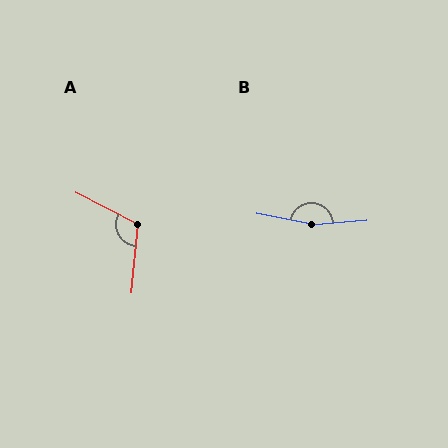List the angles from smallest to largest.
A (112°), B (164°).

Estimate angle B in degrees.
Approximately 164 degrees.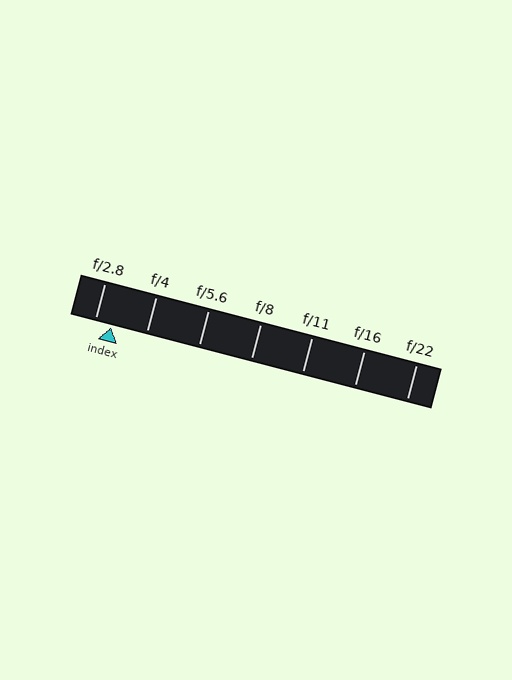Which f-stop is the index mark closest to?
The index mark is closest to f/2.8.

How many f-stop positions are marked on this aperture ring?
There are 7 f-stop positions marked.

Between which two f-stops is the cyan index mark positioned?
The index mark is between f/2.8 and f/4.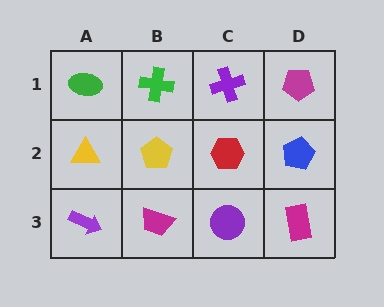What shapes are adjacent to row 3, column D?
A blue pentagon (row 2, column D), a purple circle (row 3, column C).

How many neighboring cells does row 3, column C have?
3.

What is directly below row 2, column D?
A magenta rectangle.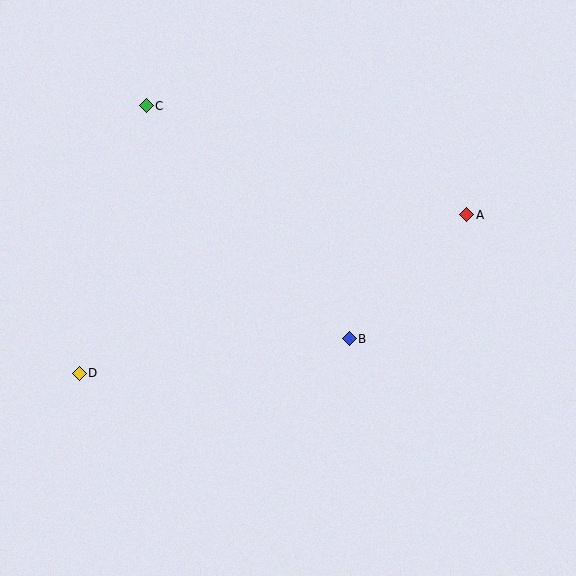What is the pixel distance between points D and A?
The distance between D and A is 419 pixels.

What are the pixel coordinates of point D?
Point D is at (79, 373).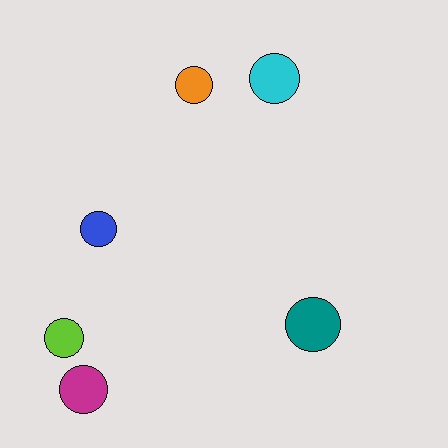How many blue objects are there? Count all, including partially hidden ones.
There is 1 blue object.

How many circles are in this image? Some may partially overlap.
There are 6 circles.